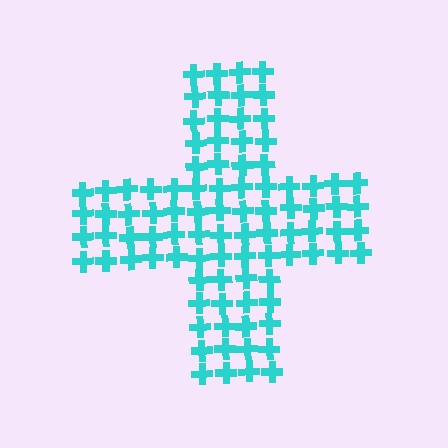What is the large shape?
The large shape is a cross.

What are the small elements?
The small elements are crosses.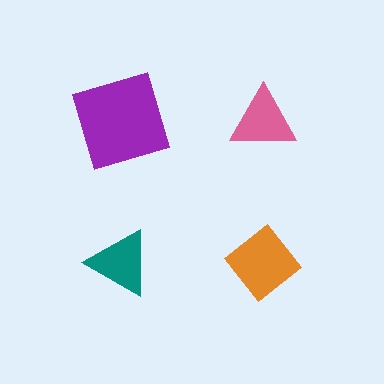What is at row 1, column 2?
A pink triangle.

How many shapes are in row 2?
2 shapes.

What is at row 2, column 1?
A teal triangle.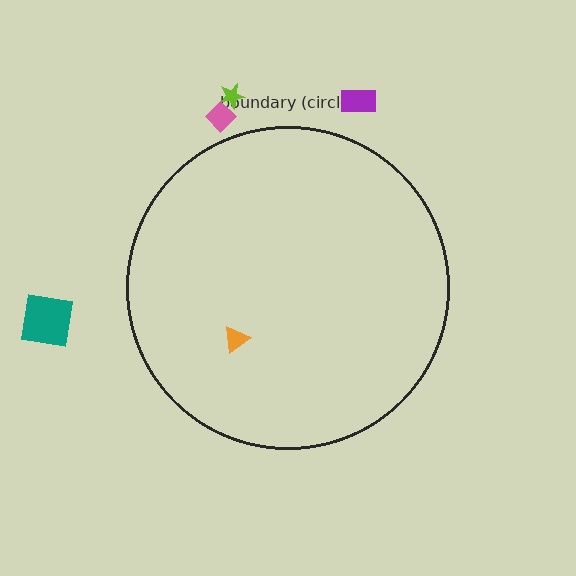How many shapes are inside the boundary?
1 inside, 4 outside.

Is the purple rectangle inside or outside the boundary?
Outside.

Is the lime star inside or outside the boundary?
Outside.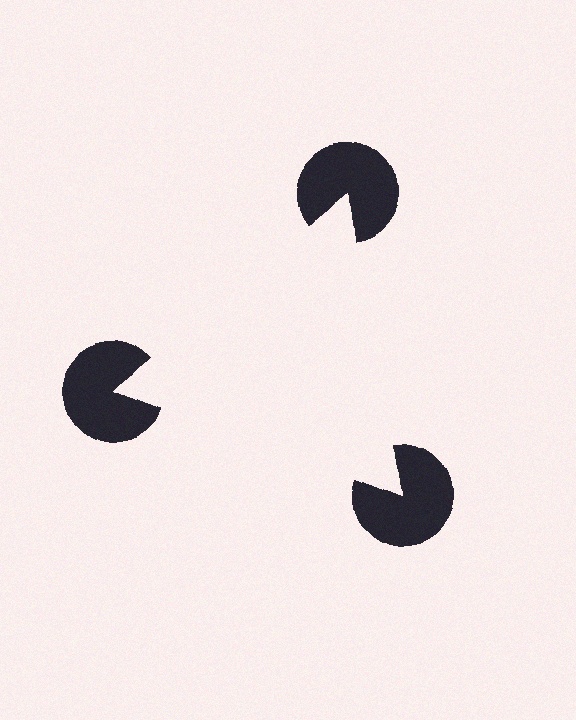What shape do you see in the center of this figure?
An illusory triangle — its edges are inferred from the aligned wedge cuts in the pac-man discs, not physically drawn.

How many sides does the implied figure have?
3 sides.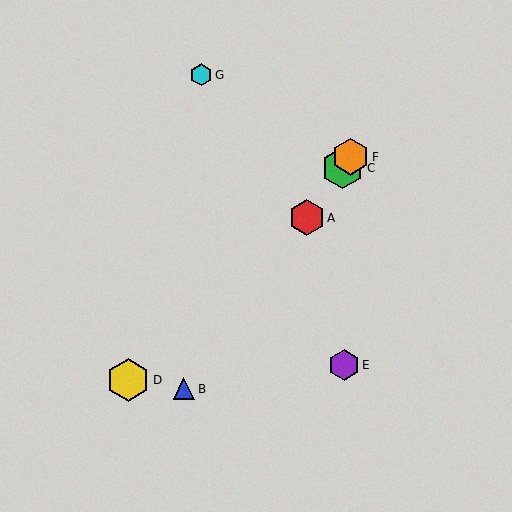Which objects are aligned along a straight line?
Objects A, B, C, F are aligned along a straight line.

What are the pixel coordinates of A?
Object A is at (307, 218).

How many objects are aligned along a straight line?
4 objects (A, B, C, F) are aligned along a straight line.